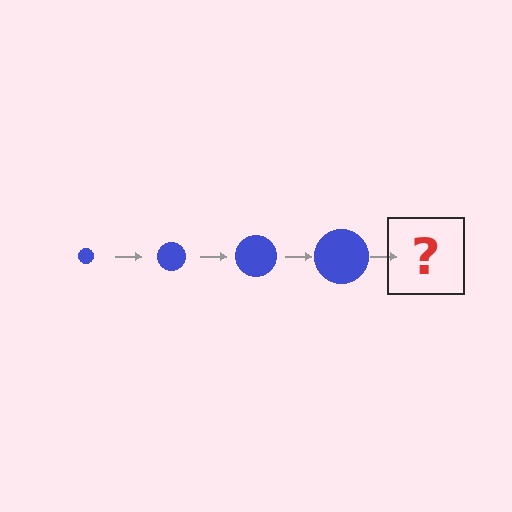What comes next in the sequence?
The next element should be a blue circle, larger than the previous one.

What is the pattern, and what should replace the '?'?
The pattern is that the circle gets progressively larger each step. The '?' should be a blue circle, larger than the previous one.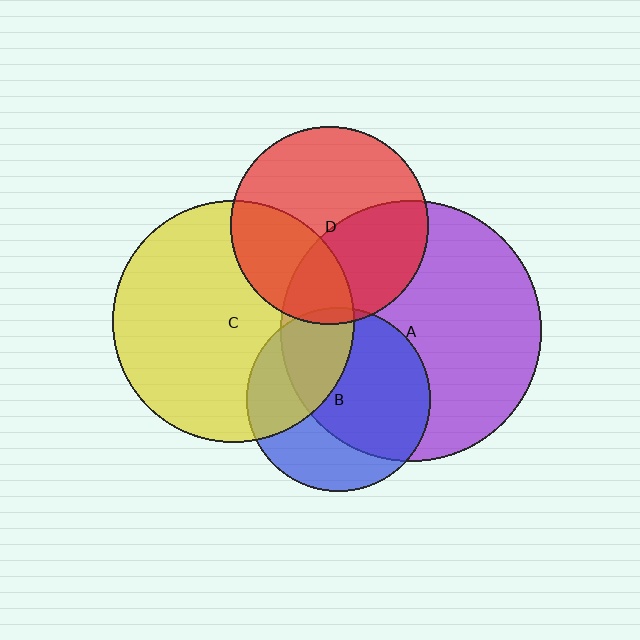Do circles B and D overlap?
Yes.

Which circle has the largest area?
Circle A (purple).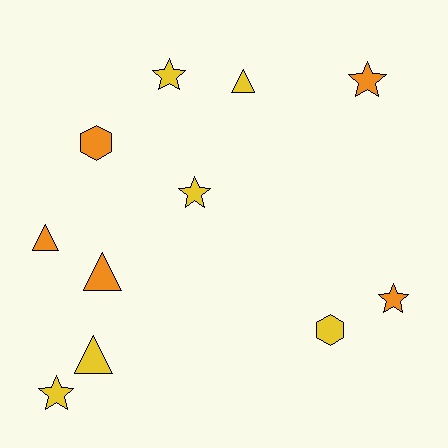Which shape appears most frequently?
Star, with 5 objects.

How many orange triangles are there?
There are 2 orange triangles.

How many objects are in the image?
There are 11 objects.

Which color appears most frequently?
Yellow, with 6 objects.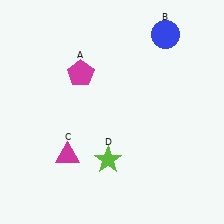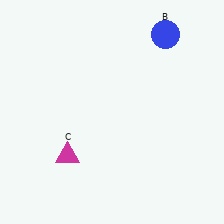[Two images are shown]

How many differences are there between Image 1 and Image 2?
There are 2 differences between the two images.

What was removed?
The lime star (D), the magenta pentagon (A) were removed in Image 2.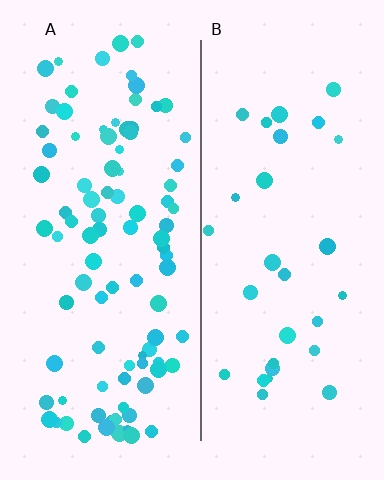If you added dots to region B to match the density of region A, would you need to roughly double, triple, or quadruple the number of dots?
Approximately triple.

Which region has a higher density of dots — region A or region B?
A (the left).